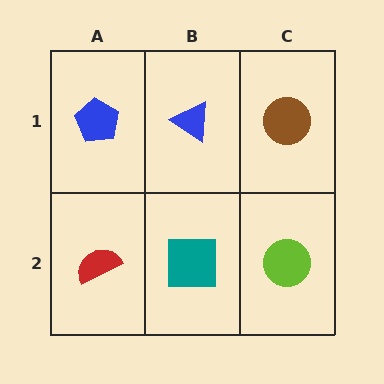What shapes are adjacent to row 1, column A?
A red semicircle (row 2, column A), a blue triangle (row 1, column B).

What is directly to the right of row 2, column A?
A teal square.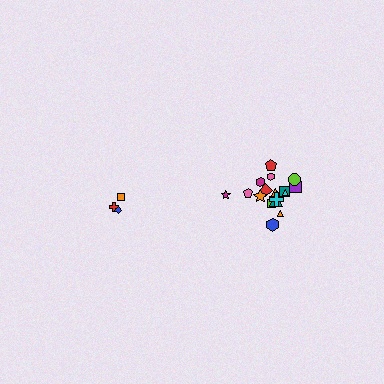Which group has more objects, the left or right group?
The right group.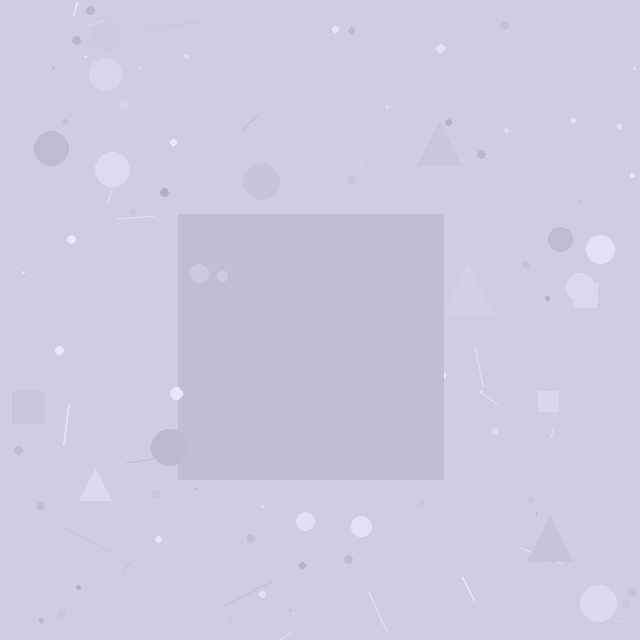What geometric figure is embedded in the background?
A square is embedded in the background.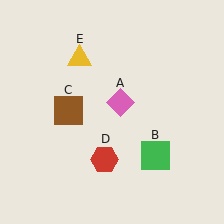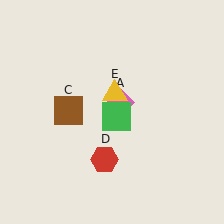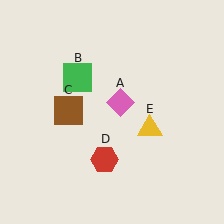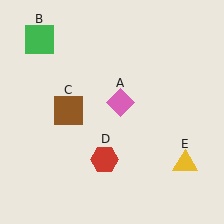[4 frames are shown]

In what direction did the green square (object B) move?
The green square (object B) moved up and to the left.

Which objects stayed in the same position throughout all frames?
Pink diamond (object A) and brown square (object C) and red hexagon (object D) remained stationary.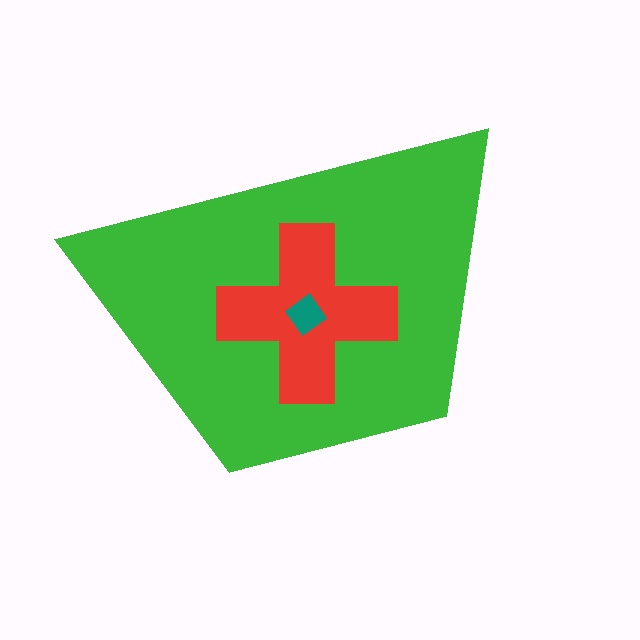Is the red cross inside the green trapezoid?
Yes.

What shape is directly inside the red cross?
The teal diamond.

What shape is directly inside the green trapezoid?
The red cross.